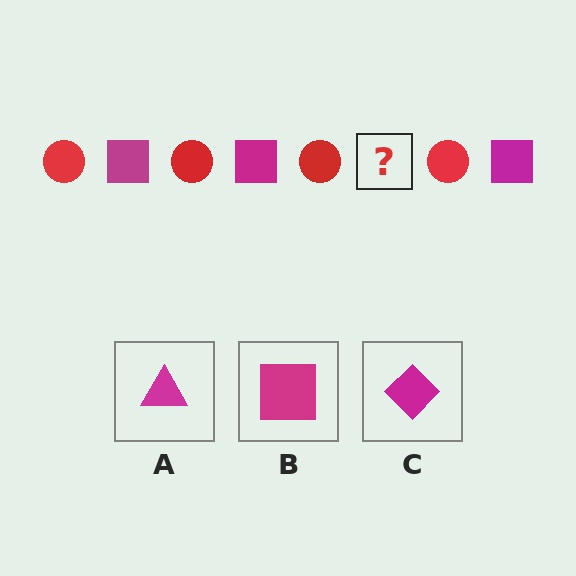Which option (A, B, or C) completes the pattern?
B.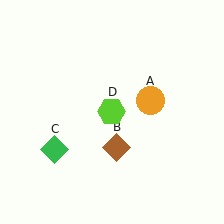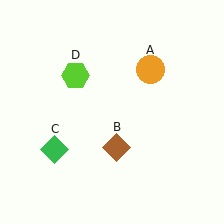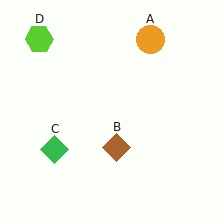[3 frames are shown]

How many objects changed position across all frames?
2 objects changed position: orange circle (object A), lime hexagon (object D).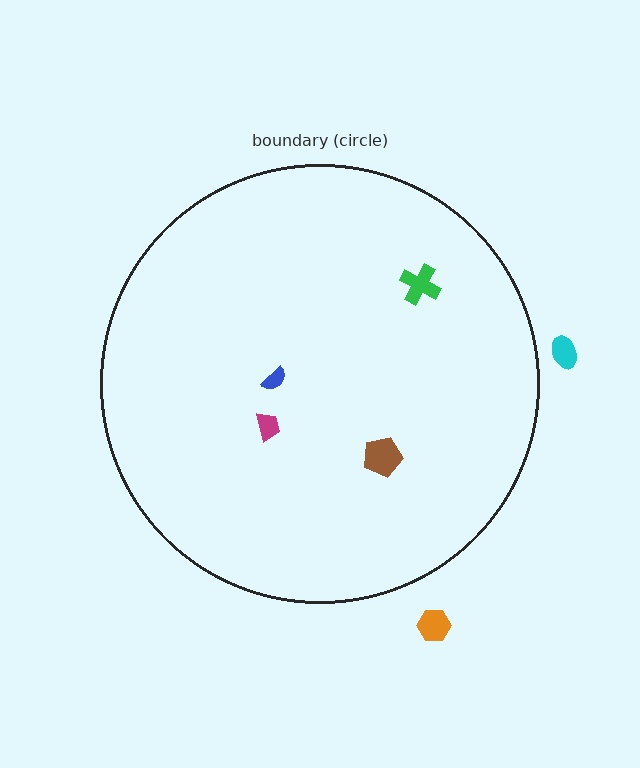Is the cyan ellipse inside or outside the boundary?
Outside.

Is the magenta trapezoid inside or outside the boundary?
Inside.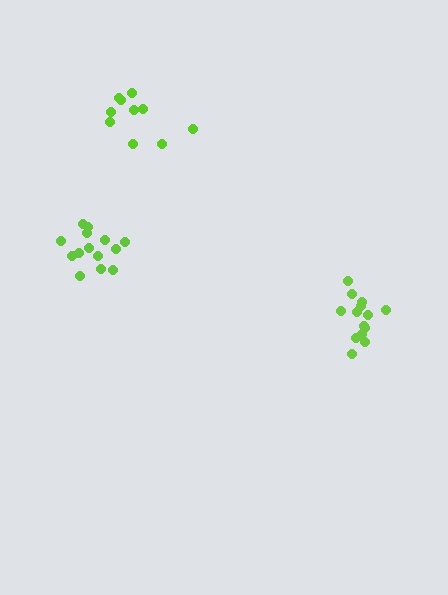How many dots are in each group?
Group 1: 10 dots, Group 2: 14 dots, Group 3: 14 dots (38 total).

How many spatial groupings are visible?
There are 3 spatial groupings.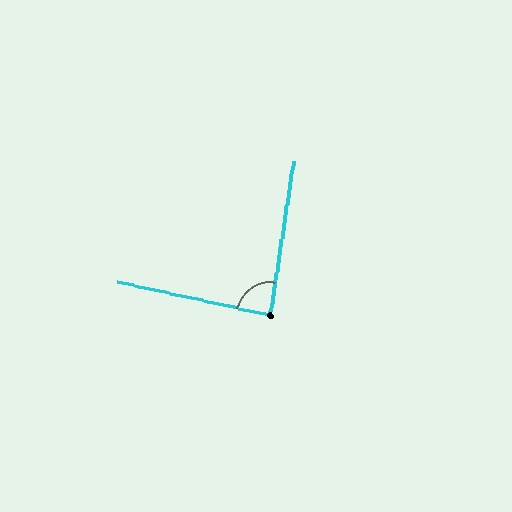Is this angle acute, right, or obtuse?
It is approximately a right angle.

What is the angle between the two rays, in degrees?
Approximately 86 degrees.